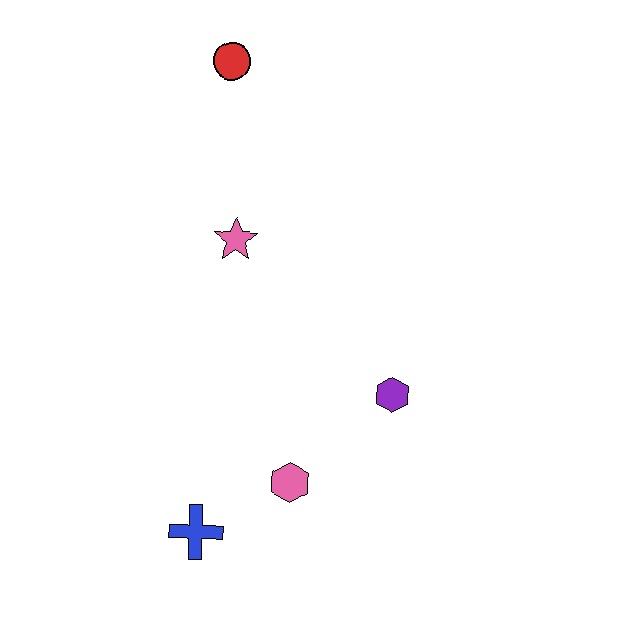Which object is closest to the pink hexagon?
The blue cross is closest to the pink hexagon.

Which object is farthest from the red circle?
The blue cross is farthest from the red circle.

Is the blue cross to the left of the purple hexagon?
Yes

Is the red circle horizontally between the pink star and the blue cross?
Yes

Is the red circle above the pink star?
Yes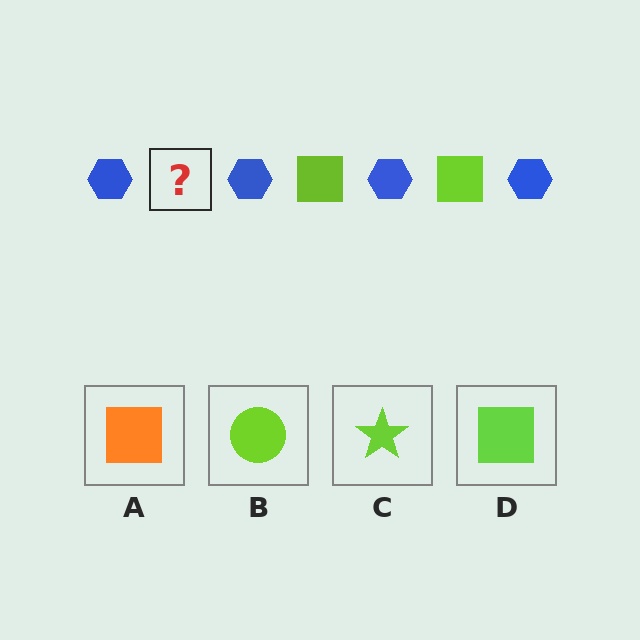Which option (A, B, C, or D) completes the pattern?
D.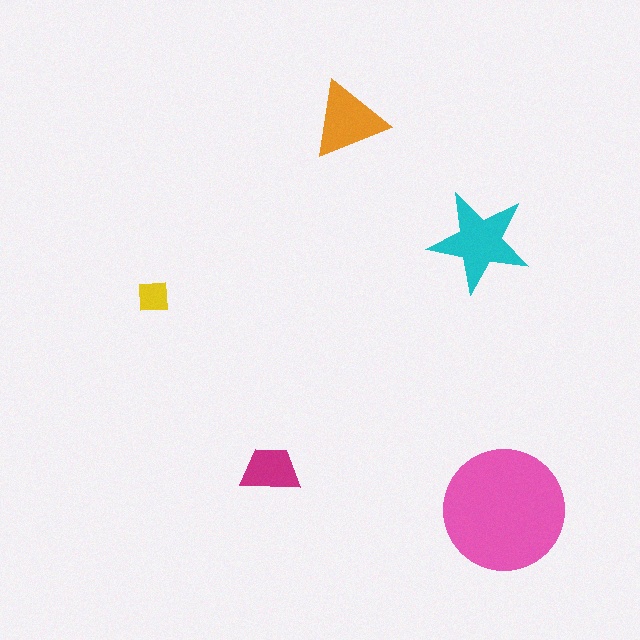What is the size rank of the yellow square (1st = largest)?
5th.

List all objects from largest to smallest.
The pink circle, the cyan star, the orange triangle, the magenta trapezoid, the yellow square.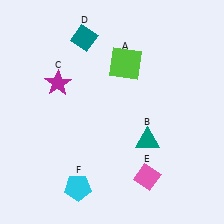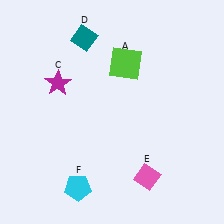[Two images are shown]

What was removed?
The teal triangle (B) was removed in Image 2.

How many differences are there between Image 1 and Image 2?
There is 1 difference between the two images.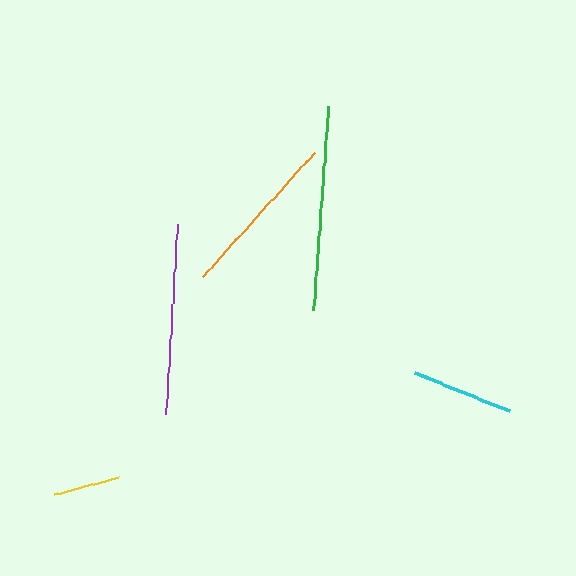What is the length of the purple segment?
The purple segment is approximately 190 pixels long.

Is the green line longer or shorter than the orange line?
The green line is longer than the orange line.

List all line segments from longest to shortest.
From longest to shortest: green, purple, orange, cyan, yellow.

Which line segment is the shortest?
The yellow line is the shortest at approximately 67 pixels.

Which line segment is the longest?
The green line is the longest at approximately 204 pixels.